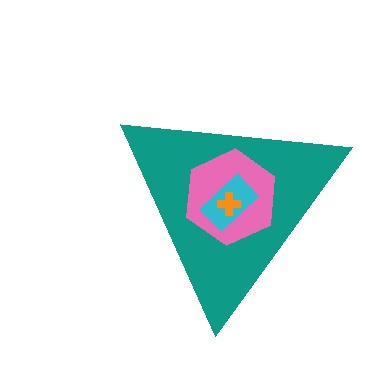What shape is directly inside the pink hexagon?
The cyan rectangle.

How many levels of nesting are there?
4.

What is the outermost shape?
The teal triangle.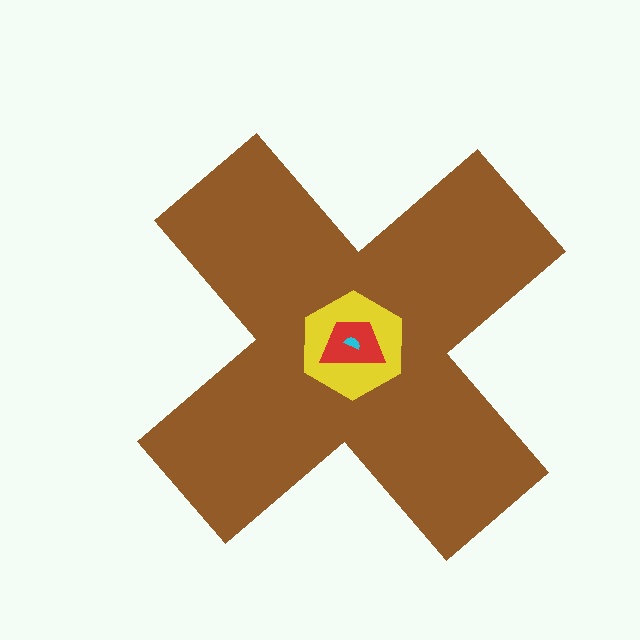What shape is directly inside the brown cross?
The yellow hexagon.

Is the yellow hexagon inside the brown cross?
Yes.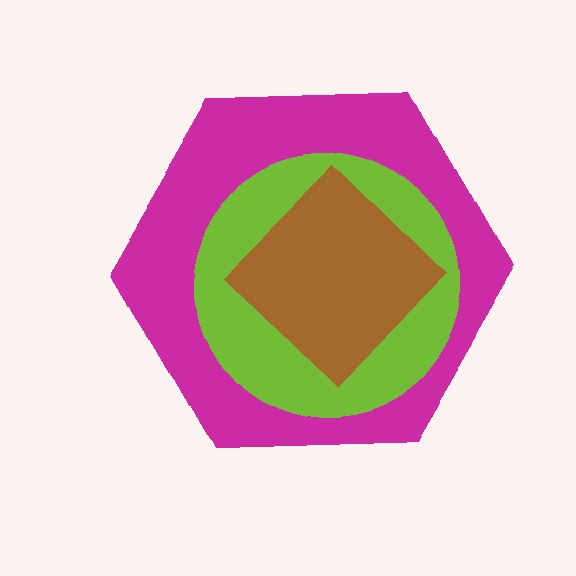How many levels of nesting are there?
3.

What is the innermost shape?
The brown diamond.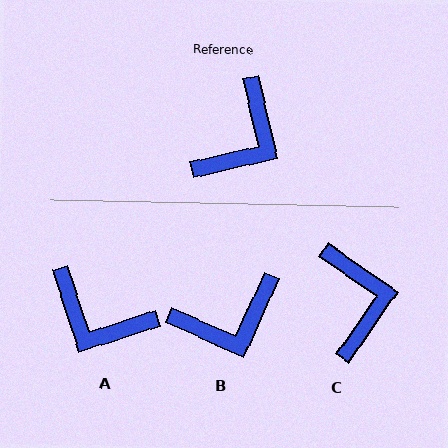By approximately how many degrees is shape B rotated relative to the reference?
Approximately 37 degrees clockwise.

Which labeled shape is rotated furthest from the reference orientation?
A, about 85 degrees away.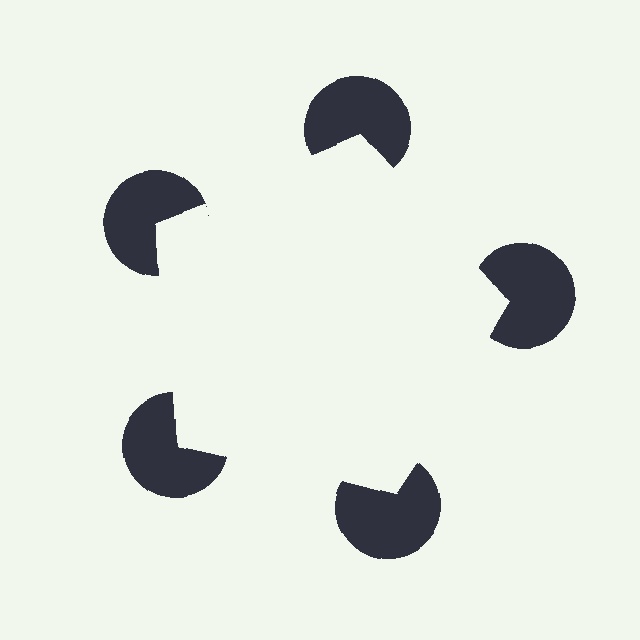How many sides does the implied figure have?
5 sides.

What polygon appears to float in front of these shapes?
An illusory pentagon — its edges are inferred from the aligned wedge cuts in the pac-man discs, not physically drawn.